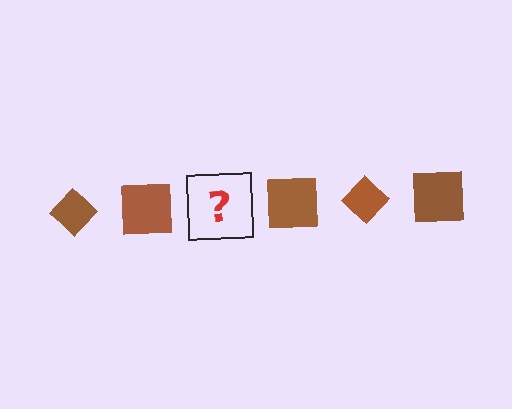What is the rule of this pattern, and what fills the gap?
The rule is that the pattern cycles through diamond, square shapes in brown. The gap should be filled with a brown diamond.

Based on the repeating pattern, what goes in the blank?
The blank should be a brown diamond.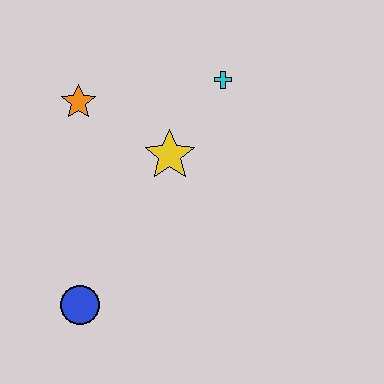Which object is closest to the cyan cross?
The yellow star is closest to the cyan cross.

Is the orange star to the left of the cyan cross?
Yes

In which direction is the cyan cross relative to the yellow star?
The cyan cross is above the yellow star.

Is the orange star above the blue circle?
Yes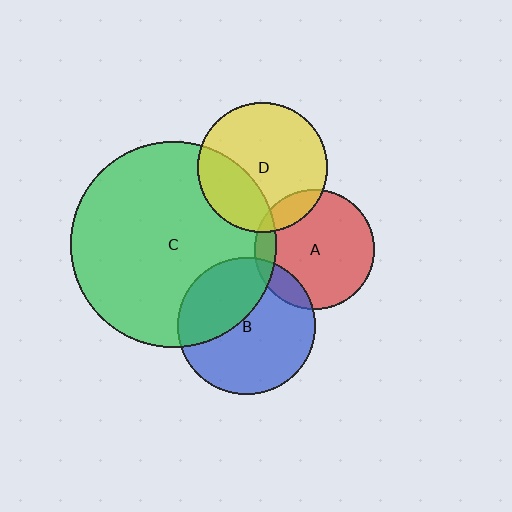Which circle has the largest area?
Circle C (green).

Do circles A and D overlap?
Yes.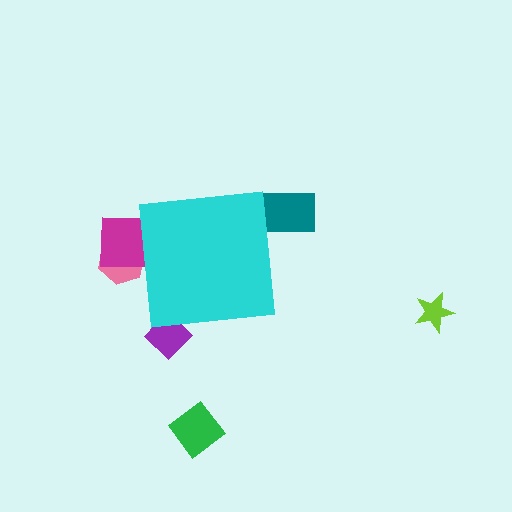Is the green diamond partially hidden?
No, the green diamond is fully visible.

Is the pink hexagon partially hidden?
Yes, the pink hexagon is partially hidden behind the cyan square.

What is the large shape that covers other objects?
A cyan square.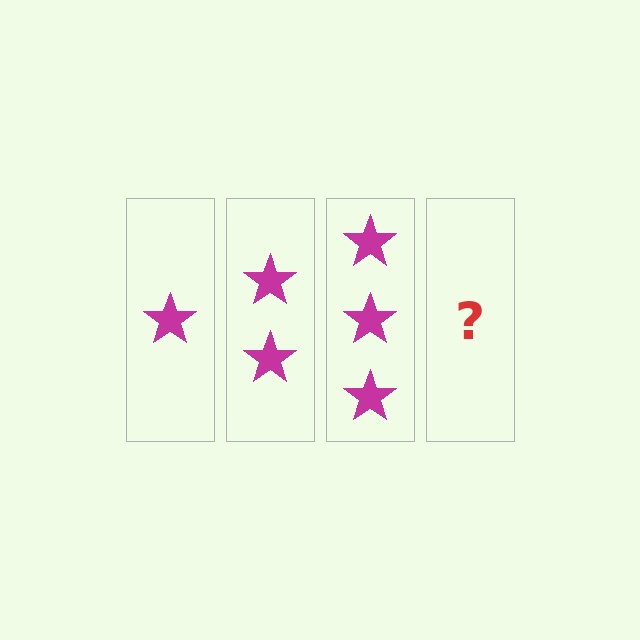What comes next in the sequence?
The next element should be 4 stars.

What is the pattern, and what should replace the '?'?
The pattern is that each step adds one more star. The '?' should be 4 stars.